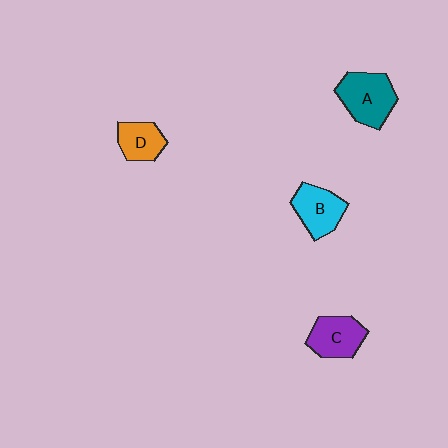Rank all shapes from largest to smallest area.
From largest to smallest: A (teal), C (purple), B (cyan), D (orange).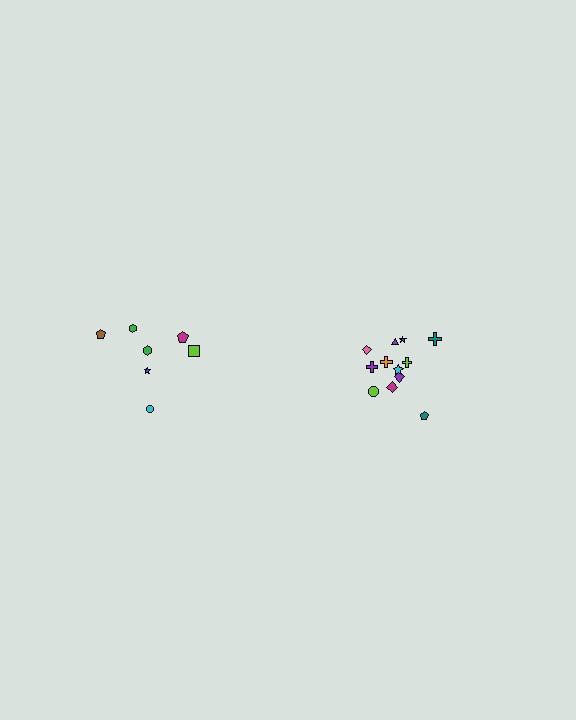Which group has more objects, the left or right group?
The right group.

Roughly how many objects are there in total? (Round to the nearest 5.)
Roughly 20 objects in total.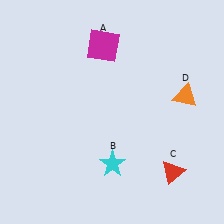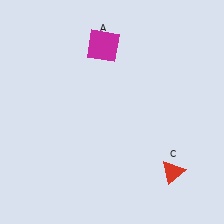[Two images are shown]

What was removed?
The orange triangle (D), the cyan star (B) were removed in Image 2.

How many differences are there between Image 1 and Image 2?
There are 2 differences between the two images.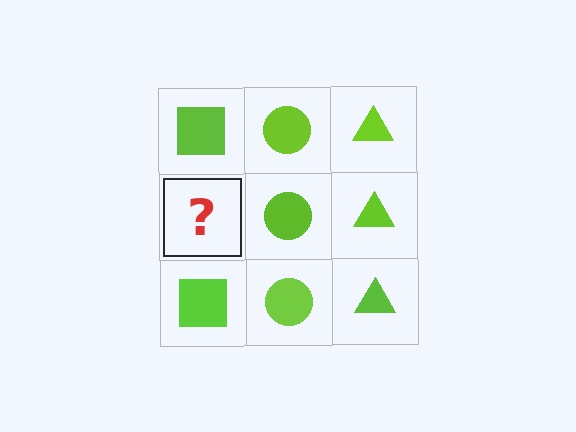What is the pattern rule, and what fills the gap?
The rule is that each column has a consistent shape. The gap should be filled with a lime square.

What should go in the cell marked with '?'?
The missing cell should contain a lime square.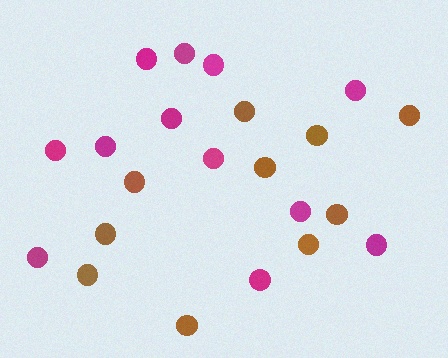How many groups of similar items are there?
There are 2 groups: one group of magenta circles (12) and one group of brown circles (10).